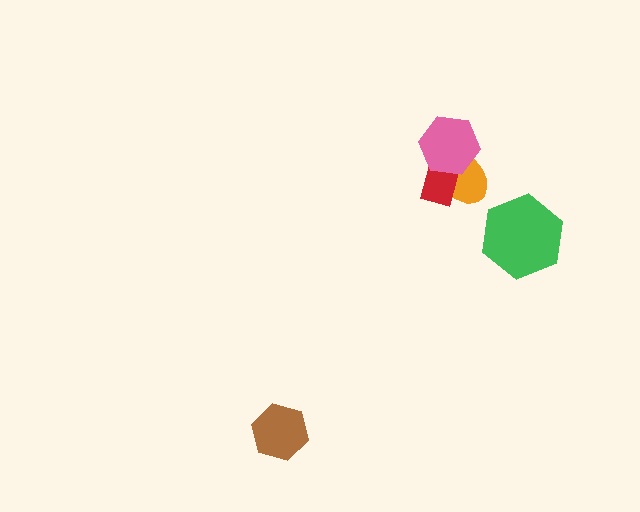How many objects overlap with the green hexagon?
0 objects overlap with the green hexagon.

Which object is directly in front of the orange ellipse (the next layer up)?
The red rectangle is directly in front of the orange ellipse.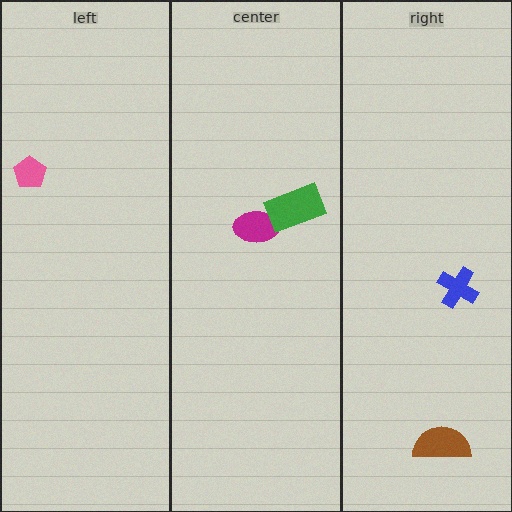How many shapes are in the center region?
2.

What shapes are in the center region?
The magenta ellipse, the green rectangle.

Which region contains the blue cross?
The right region.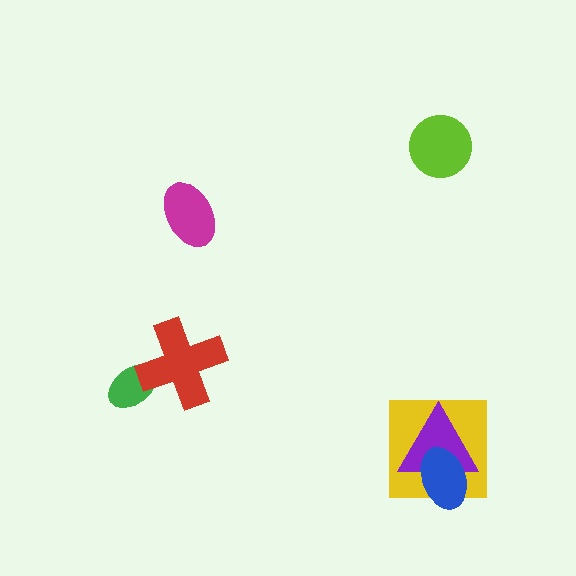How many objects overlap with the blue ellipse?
2 objects overlap with the blue ellipse.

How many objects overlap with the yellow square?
2 objects overlap with the yellow square.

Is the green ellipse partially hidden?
Yes, it is partially covered by another shape.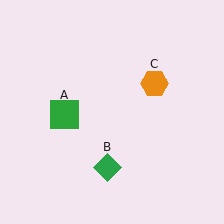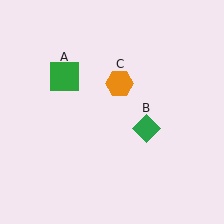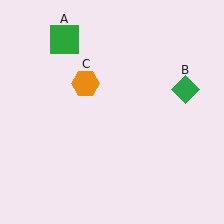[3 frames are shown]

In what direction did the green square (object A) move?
The green square (object A) moved up.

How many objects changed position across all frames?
3 objects changed position: green square (object A), green diamond (object B), orange hexagon (object C).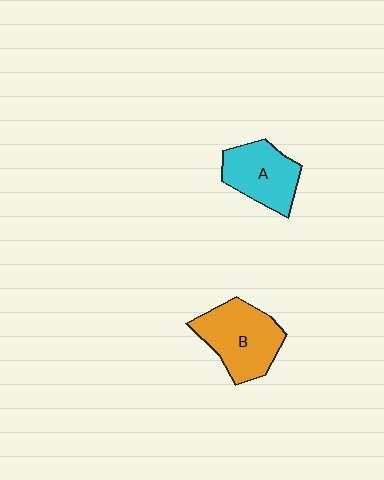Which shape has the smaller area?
Shape A (cyan).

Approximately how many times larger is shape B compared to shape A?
Approximately 1.2 times.